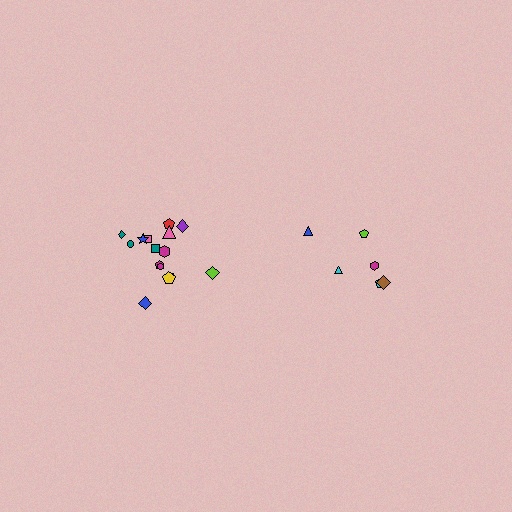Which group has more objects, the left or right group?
The left group.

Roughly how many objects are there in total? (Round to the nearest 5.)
Roughly 20 objects in total.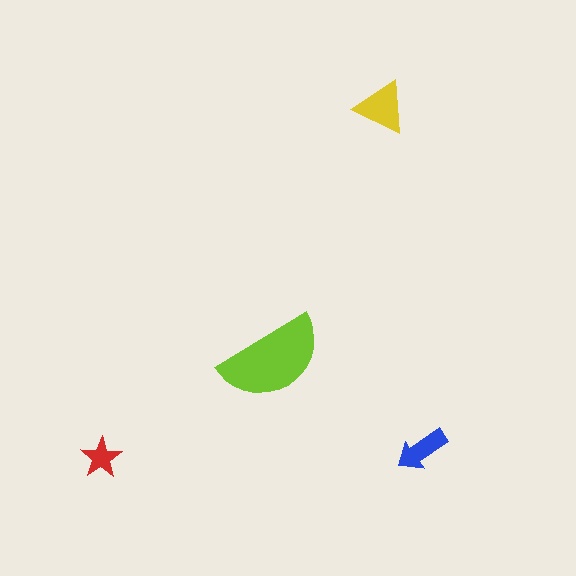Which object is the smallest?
The red star.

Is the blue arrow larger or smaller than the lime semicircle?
Smaller.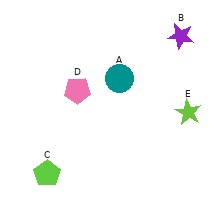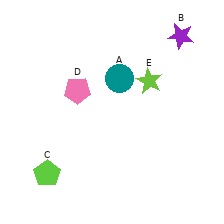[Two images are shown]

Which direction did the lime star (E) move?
The lime star (E) moved left.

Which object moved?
The lime star (E) moved left.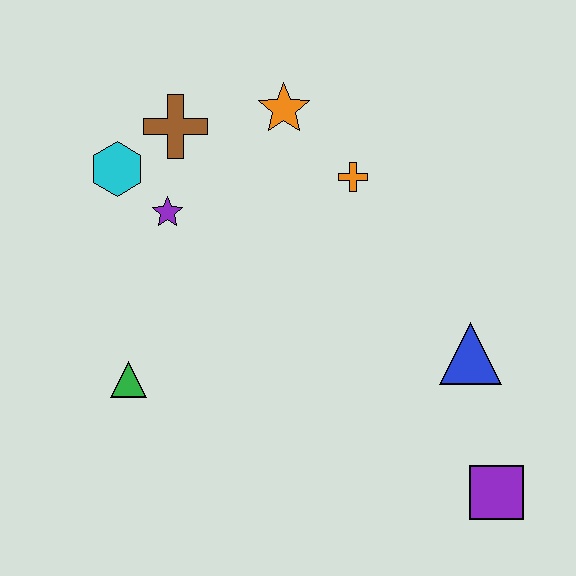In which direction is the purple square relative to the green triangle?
The purple square is to the right of the green triangle.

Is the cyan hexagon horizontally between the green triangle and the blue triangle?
No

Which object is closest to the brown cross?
The cyan hexagon is closest to the brown cross.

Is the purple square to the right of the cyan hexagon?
Yes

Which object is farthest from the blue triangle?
The cyan hexagon is farthest from the blue triangle.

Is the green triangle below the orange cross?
Yes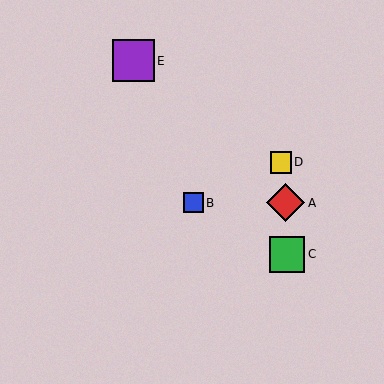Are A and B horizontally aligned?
Yes, both are at y≈203.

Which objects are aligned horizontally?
Objects A, B are aligned horizontally.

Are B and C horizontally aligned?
No, B is at y≈203 and C is at y≈254.